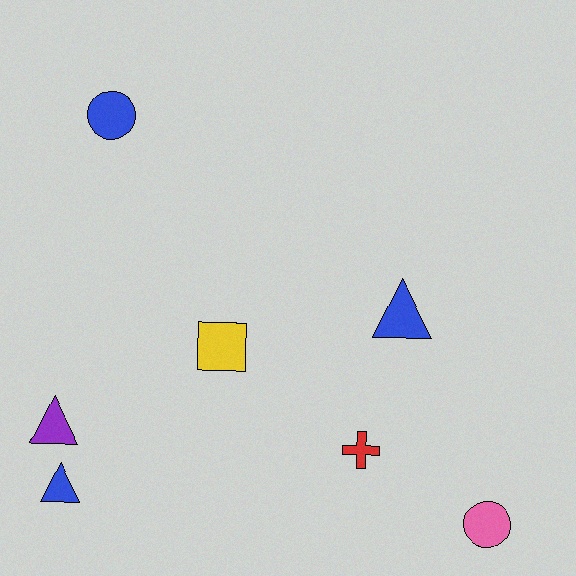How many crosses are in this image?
There is 1 cross.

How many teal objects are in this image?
There are no teal objects.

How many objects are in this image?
There are 7 objects.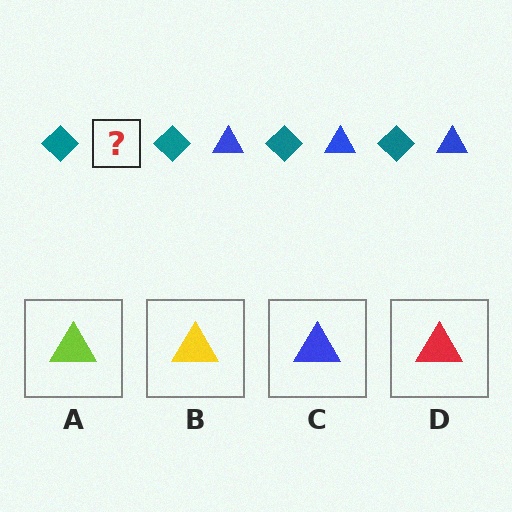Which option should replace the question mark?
Option C.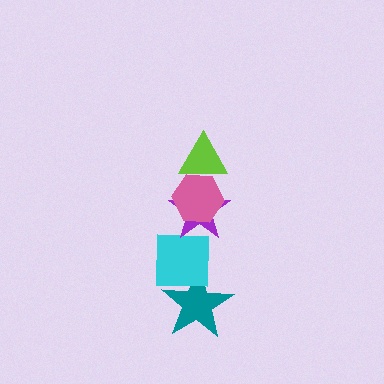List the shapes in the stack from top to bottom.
From top to bottom: the lime triangle, the pink hexagon, the purple star, the cyan square, the teal star.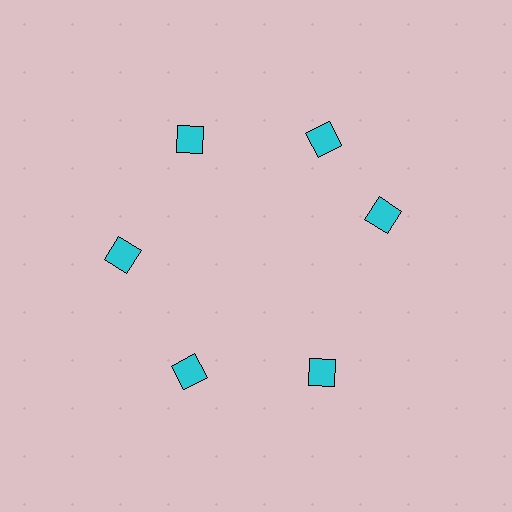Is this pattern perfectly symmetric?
No. The 6 cyan squares are arranged in a ring, but one element near the 3 o'clock position is rotated out of alignment along the ring, breaking the 6-fold rotational symmetry.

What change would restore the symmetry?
The symmetry would be restored by rotating it back into even spacing with its neighbors so that all 6 squares sit at equal angles and equal distance from the center.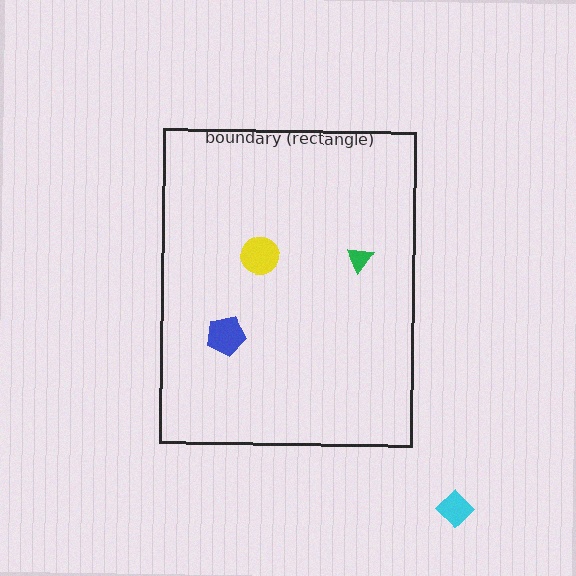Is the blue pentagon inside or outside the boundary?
Inside.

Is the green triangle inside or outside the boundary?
Inside.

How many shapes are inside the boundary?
3 inside, 1 outside.